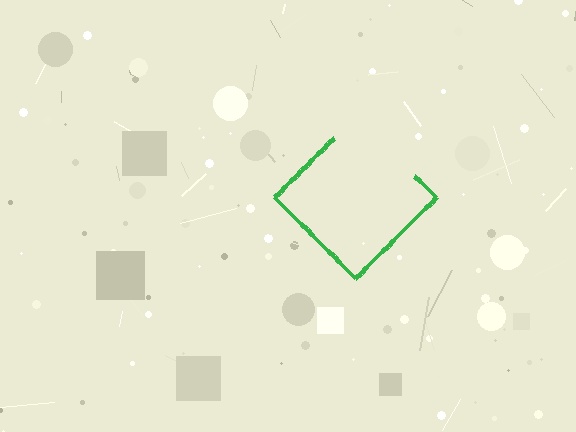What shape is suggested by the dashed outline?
The dashed outline suggests a diamond.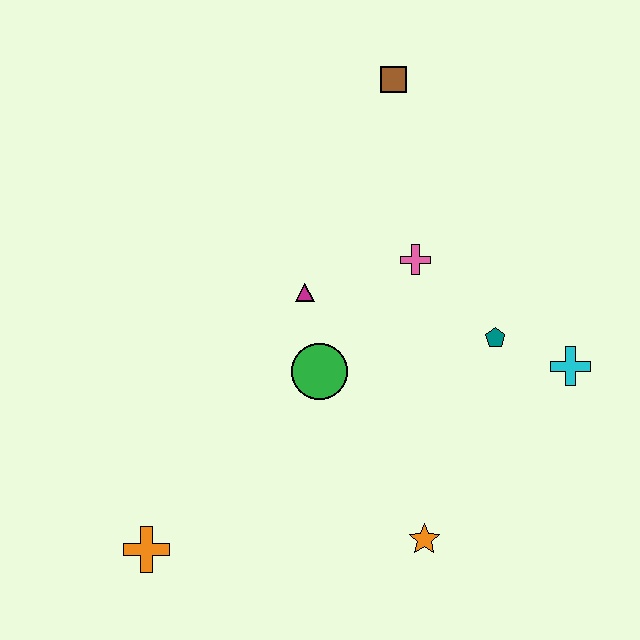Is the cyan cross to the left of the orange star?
No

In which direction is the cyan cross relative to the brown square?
The cyan cross is below the brown square.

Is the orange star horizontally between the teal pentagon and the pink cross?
Yes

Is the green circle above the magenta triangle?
No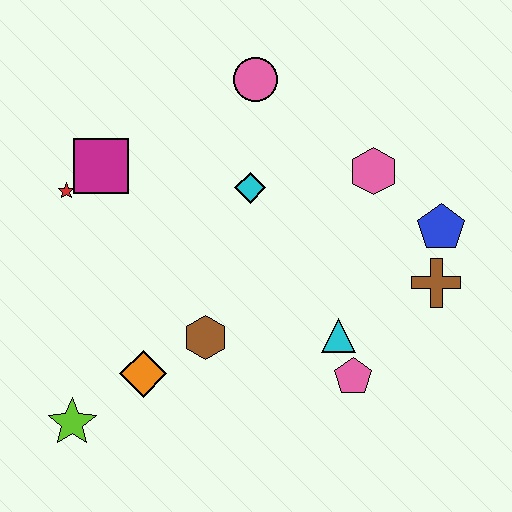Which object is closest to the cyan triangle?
The pink pentagon is closest to the cyan triangle.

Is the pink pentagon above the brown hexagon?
No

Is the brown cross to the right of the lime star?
Yes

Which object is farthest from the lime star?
The blue pentagon is farthest from the lime star.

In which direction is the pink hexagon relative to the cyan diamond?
The pink hexagon is to the right of the cyan diamond.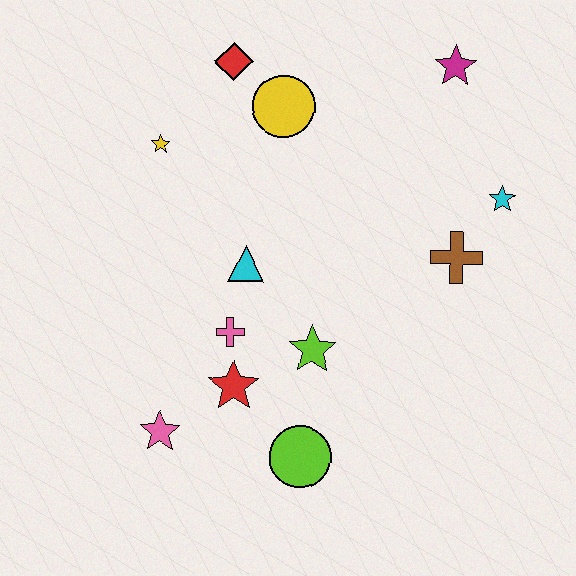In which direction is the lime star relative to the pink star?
The lime star is to the right of the pink star.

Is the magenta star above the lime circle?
Yes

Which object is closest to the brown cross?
The cyan star is closest to the brown cross.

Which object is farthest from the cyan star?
The pink star is farthest from the cyan star.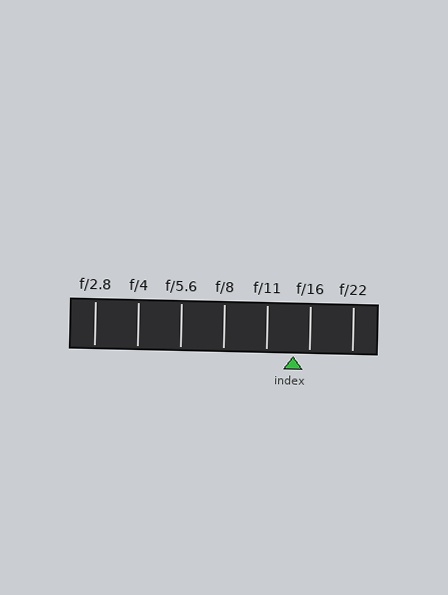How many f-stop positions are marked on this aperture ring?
There are 7 f-stop positions marked.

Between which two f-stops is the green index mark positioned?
The index mark is between f/11 and f/16.